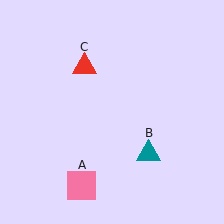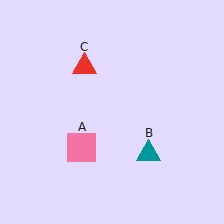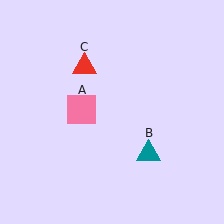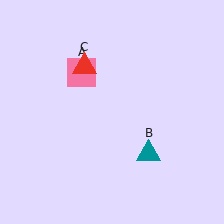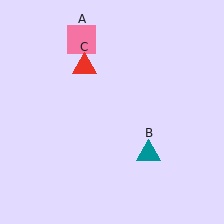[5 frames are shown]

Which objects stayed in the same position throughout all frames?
Teal triangle (object B) and red triangle (object C) remained stationary.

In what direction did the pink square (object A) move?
The pink square (object A) moved up.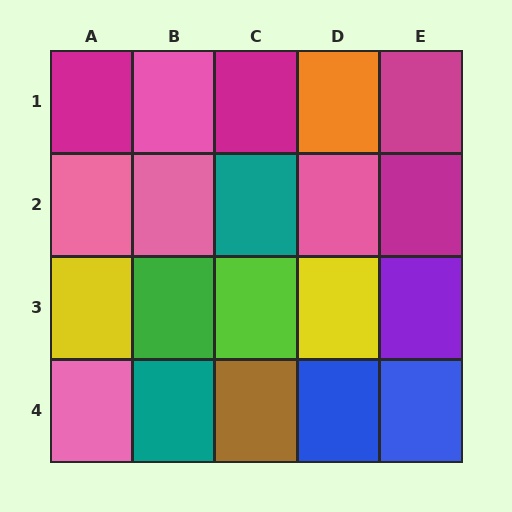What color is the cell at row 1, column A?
Magenta.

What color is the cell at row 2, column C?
Teal.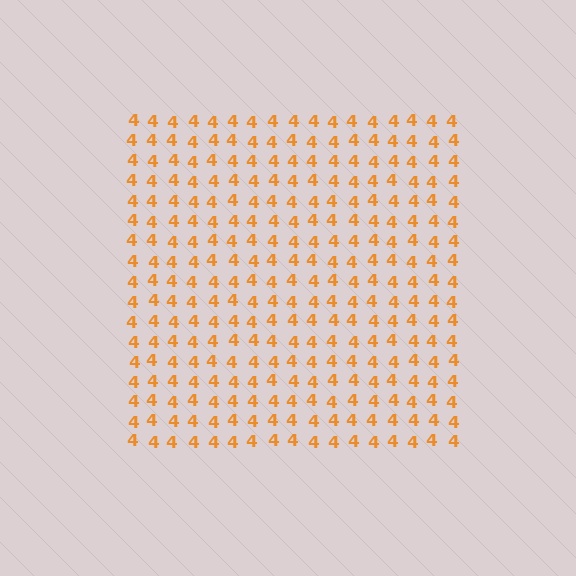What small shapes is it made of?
It is made of small digit 4's.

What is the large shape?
The large shape is a square.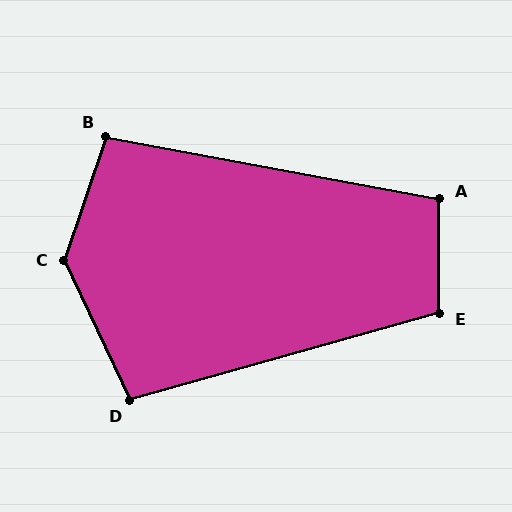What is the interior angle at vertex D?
Approximately 99 degrees (obtuse).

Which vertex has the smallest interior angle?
B, at approximately 98 degrees.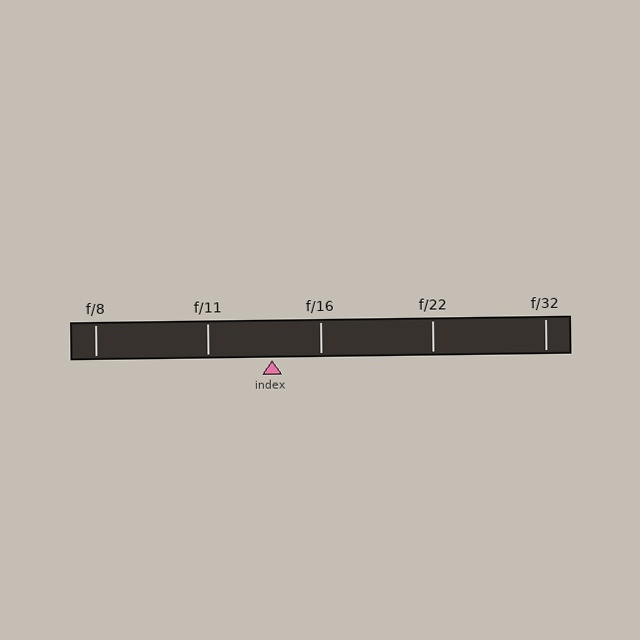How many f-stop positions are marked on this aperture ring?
There are 5 f-stop positions marked.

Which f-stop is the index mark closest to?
The index mark is closest to f/16.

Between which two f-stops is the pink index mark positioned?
The index mark is between f/11 and f/16.